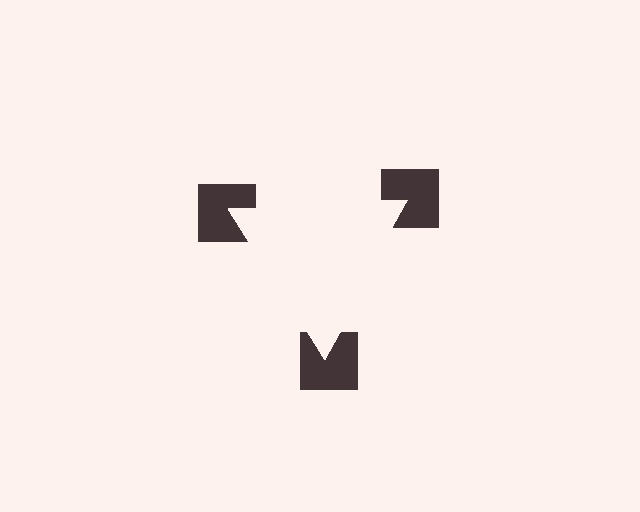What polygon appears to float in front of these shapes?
An illusory triangle — its edges are inferred from the aligned wedge cuts in the notched squares, not physically drawn.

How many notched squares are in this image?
There are 3 — one at each vertex of the illusory triangle.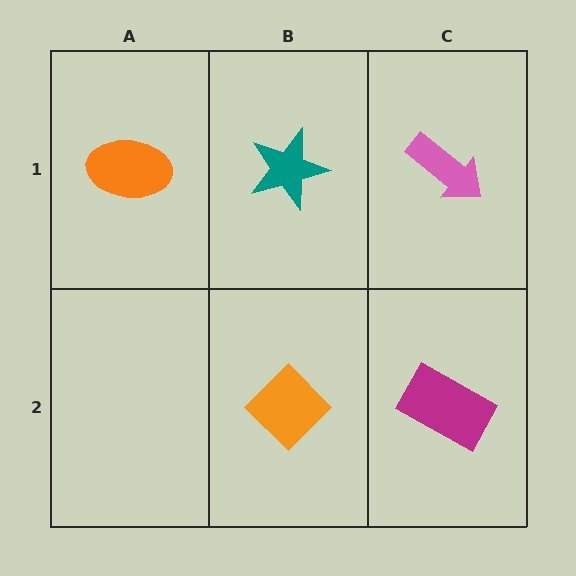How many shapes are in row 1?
3 shapes.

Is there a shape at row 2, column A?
No, that cell is empty.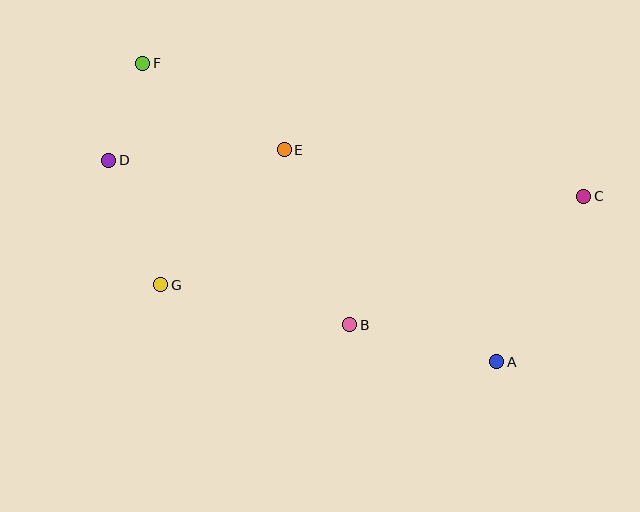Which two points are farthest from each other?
Points C and D are farthest from each other.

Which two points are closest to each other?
Points D and F are closest to each other.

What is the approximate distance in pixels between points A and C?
The distance between A and C is approximately 187 pixels.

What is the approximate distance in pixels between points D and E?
The distance between D and E is approximately 176 pixels.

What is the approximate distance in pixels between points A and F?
The distance between A and F is approximately 463 pixels.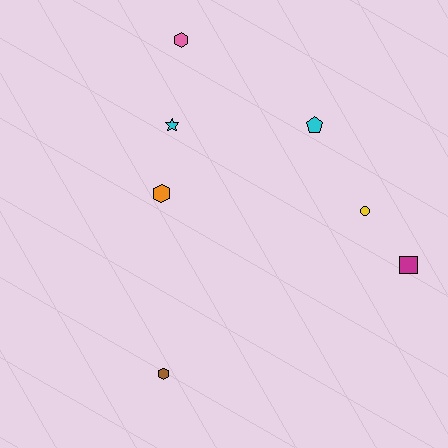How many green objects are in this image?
There are no green objects.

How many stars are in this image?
There is 1 star.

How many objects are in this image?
There are 7 objects.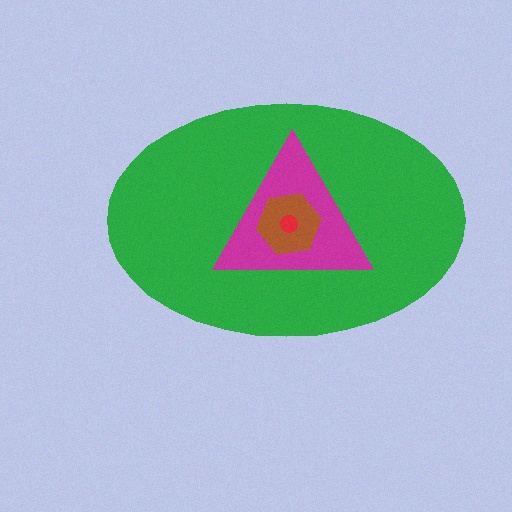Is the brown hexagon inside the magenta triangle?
Yes.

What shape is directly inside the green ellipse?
The magenta triangle.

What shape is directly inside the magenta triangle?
The brown hexagon.